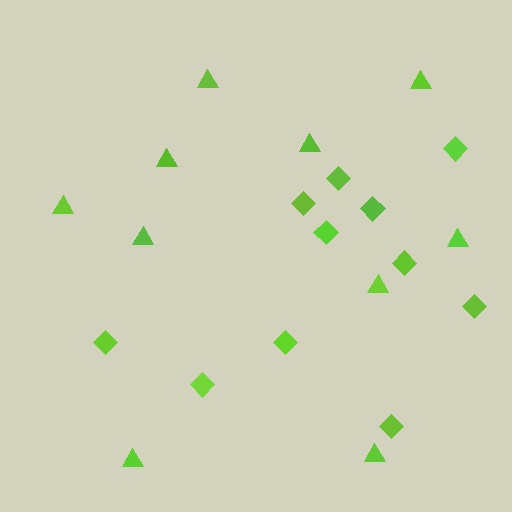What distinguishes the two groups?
There are 2 groups: one group of diamonds (11) and one group of triangles (10).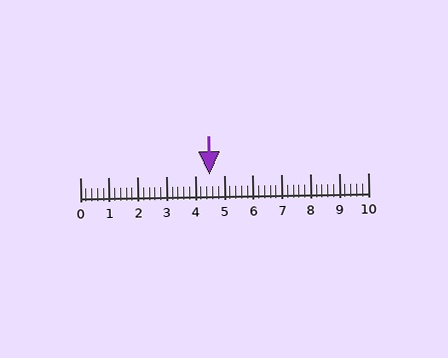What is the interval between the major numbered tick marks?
The major tick marks are spaced 1 units apart.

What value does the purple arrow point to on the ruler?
The purple arrow points to approximately 4.5.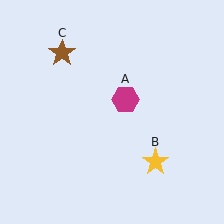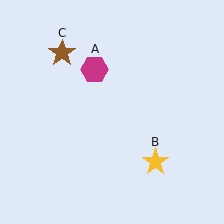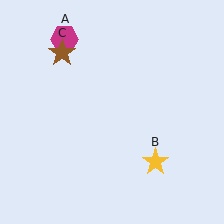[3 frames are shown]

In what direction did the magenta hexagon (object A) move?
The magenta hexagon (object A) moved up and to the left.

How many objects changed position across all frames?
1 object changed position: magenta hexagon (object A).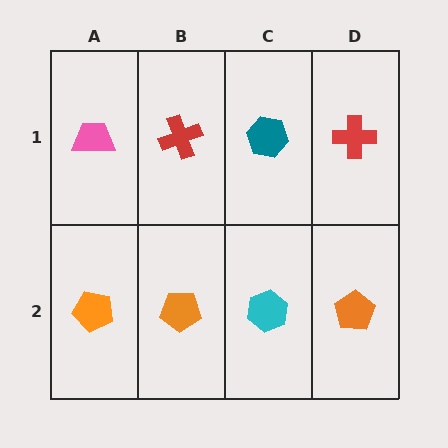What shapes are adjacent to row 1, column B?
An orange pentagon (row 2, column B), a pink trapezoid (row 1, column A), a teal hexagon (row 1, column C).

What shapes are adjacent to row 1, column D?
An orange pentagon (row 2, column D), a teal hexagon (row 1, column C).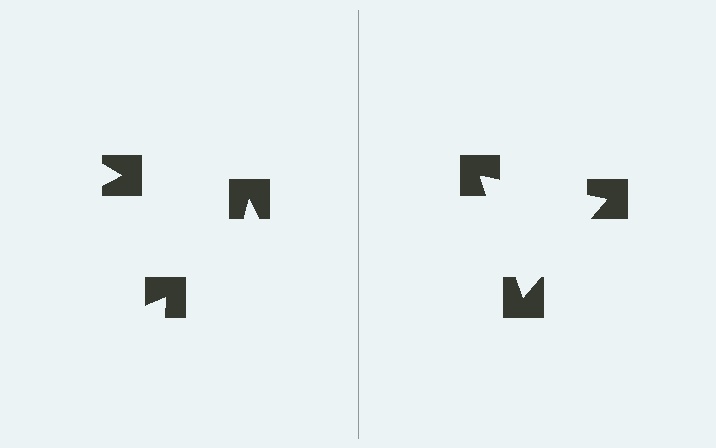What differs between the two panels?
The notched squares are positioned identically on both sides; only the wedge orientations differ. On the right they align to a triangle; on the left they are misaligned.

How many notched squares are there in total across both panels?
6 — 3 on each side.